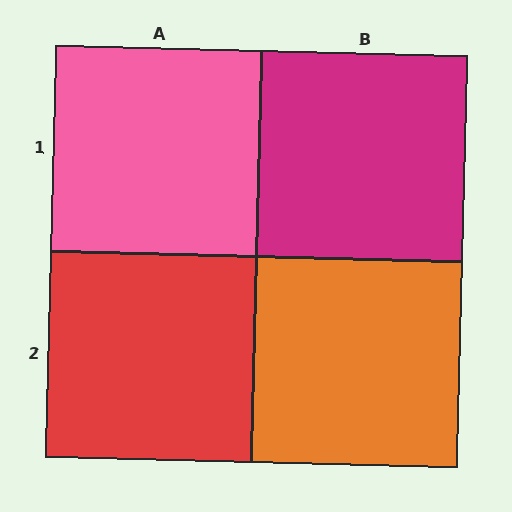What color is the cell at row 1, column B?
Magenta.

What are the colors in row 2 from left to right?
Red, orange.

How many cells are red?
1 cell is red.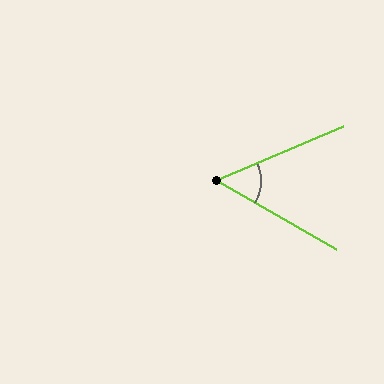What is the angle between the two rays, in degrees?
Approximately 53 degrees.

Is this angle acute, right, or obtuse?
It is acute.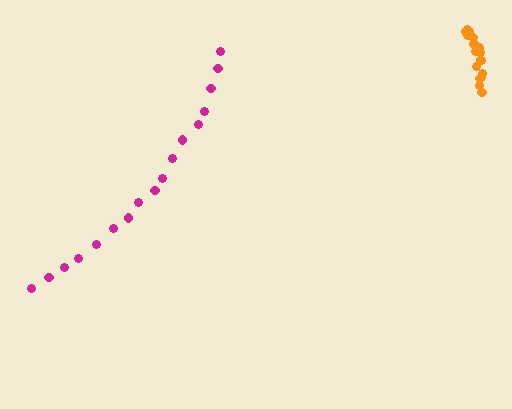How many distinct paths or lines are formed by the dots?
There are 2 distinct paths.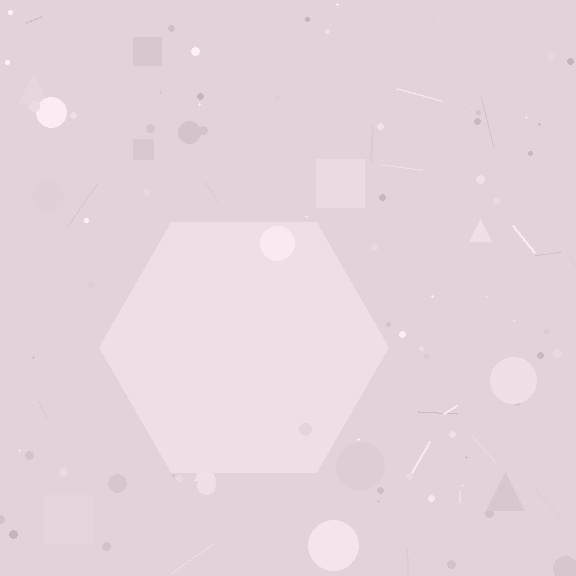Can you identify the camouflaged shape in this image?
The camouflaged shape is a hexagon.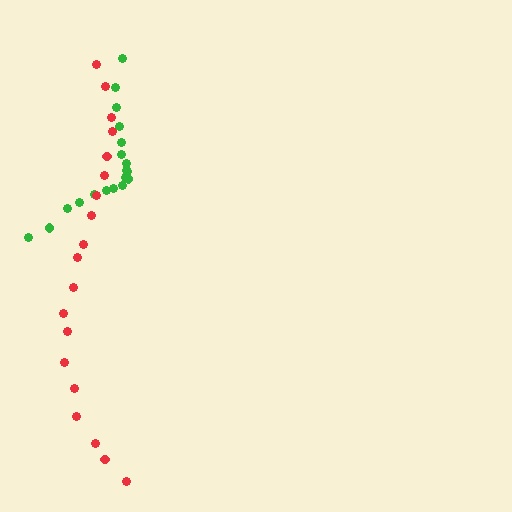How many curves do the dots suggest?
There are 2 distinct paths.